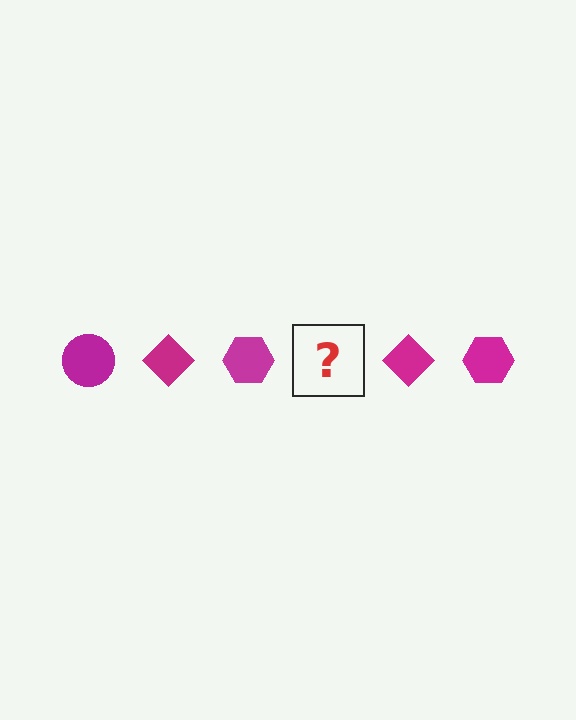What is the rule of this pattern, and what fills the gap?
The rule is that the pattern cycles through circle, diamond, hexagon shapes in magenta. The gap should be filled with a magenta circle.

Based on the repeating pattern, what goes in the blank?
The blank should be a magenta circle.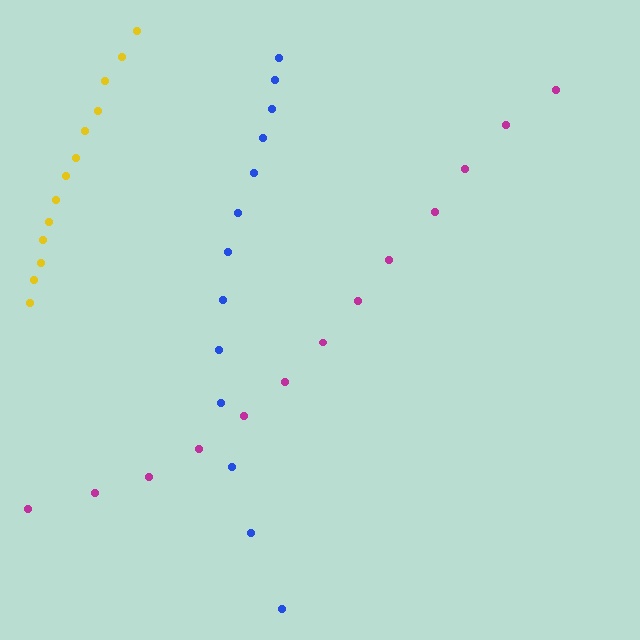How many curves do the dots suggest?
There are 3 distinct paths.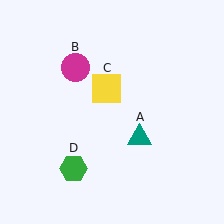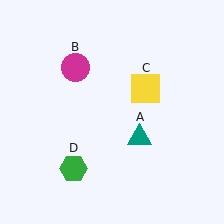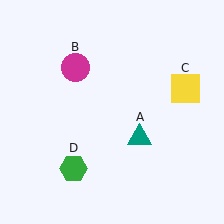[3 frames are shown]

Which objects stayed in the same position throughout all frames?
Teal triangle (object A) and magenta circle (object B) and green hexagon (object D) remained stationary.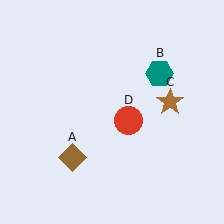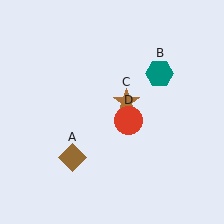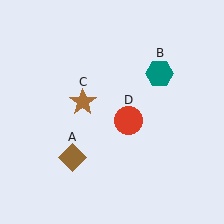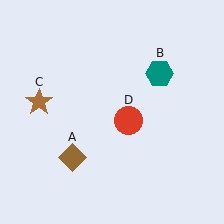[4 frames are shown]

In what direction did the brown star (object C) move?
The brown star (object C) moved left.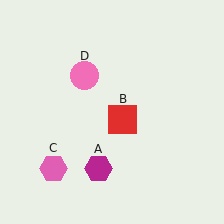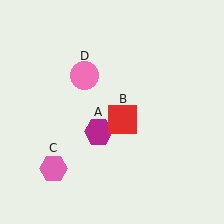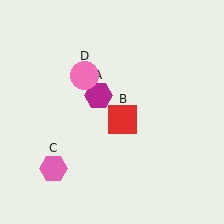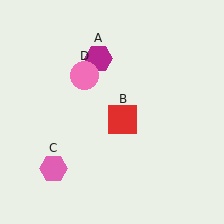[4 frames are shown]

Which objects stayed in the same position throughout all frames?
Red square (object B) and pink hexagon (object C) and pink circle (object D) remained stationary.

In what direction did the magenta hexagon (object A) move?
The magenta hexagon (object A) moved up.